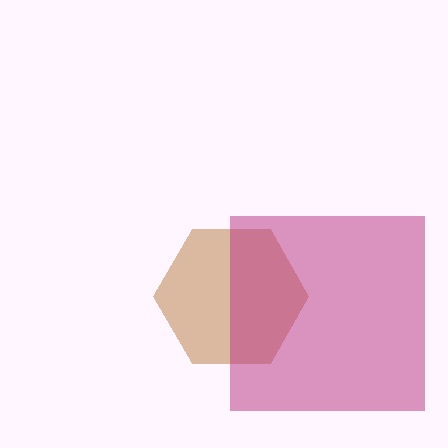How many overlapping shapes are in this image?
There are 2 overlapping shapes in the image.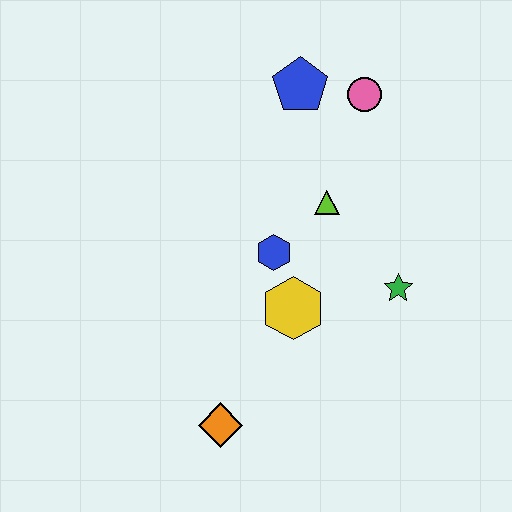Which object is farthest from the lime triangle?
The orange diamond is farthest from the lime triangle.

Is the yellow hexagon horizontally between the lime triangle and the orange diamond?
Yes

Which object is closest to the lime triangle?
The blue hexagon is closest to the lime triangle.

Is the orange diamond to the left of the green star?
Yes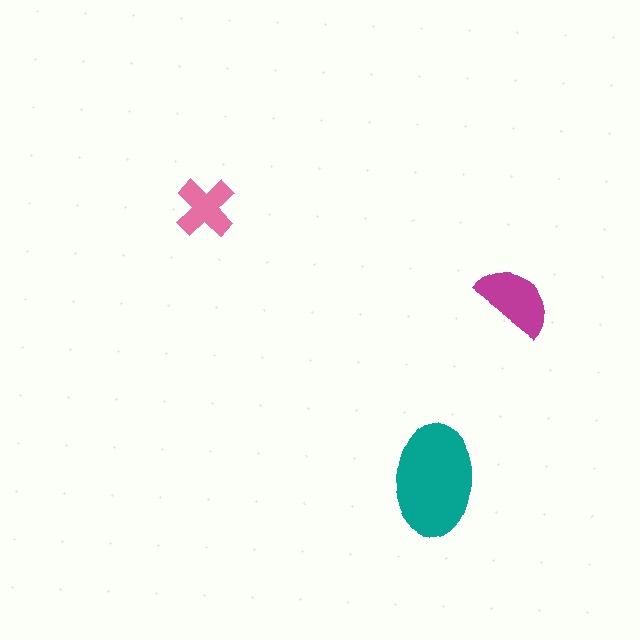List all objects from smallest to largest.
The pink cross, the magenta semicircle, the teal ellipse.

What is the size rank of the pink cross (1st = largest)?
3rd.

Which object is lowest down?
The teal ellipse is bottommost.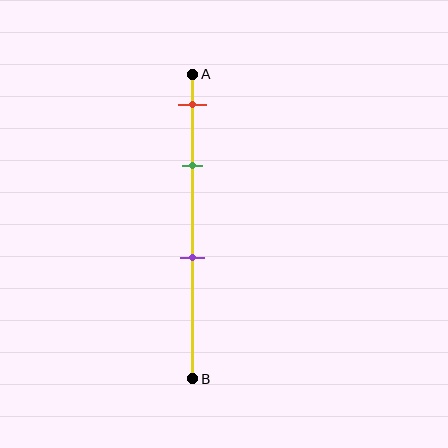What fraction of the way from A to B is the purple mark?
The purple mark is approximately 60% (0.6) of the way from A to B.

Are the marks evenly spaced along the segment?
No, the marks are not evenly spaced.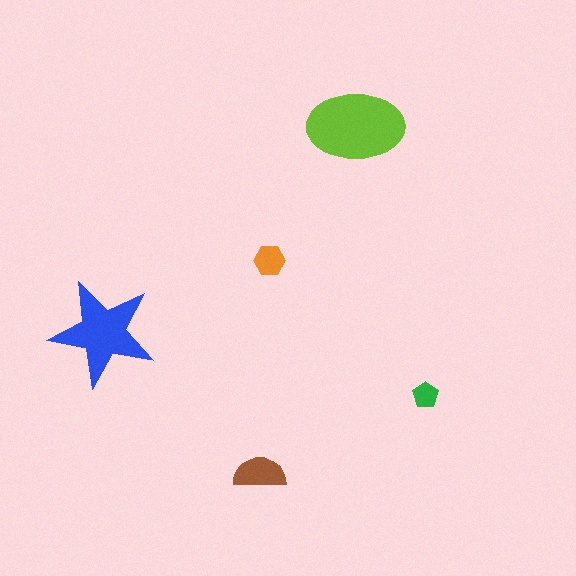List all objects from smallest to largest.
The green pentagon, the orange hexagon, the brown semicircle, the blue star, the lime ellipse.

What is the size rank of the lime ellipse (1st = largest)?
1st.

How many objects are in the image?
There are 5 objects in the image.